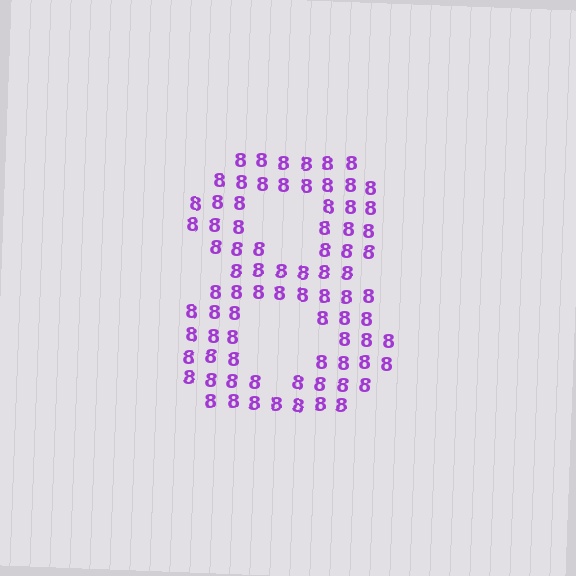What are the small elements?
The small elements are digit 8's.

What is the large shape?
The large shape is the digit 8.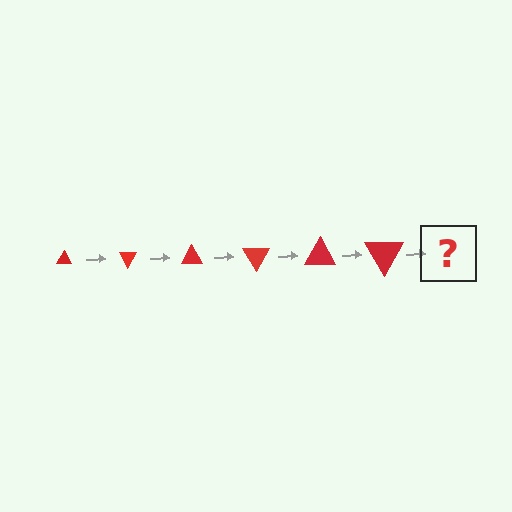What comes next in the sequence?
The next element should be a triangle, larger than the previous one and rotated 360 degrees from the start.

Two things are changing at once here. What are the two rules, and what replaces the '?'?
The two rules are that the triangle grows larger each step and it rotates 60 degrees each step. The '?' should be a triangle, larger than the previous one and rotated 360 degrees from the start.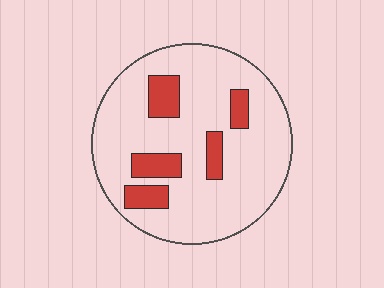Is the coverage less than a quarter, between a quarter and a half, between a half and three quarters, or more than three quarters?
Less than a quarter.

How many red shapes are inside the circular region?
5.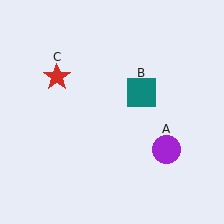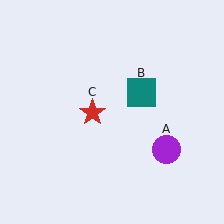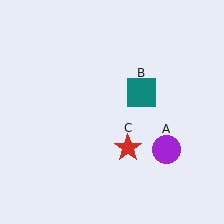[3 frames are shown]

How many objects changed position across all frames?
1 object changed position: red star (object C).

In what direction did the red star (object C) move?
The red star (object C) moved down and to the right.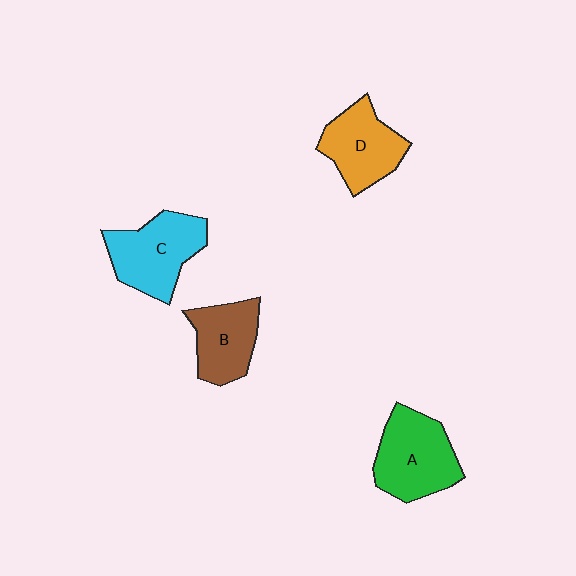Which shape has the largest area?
Shape A (green).